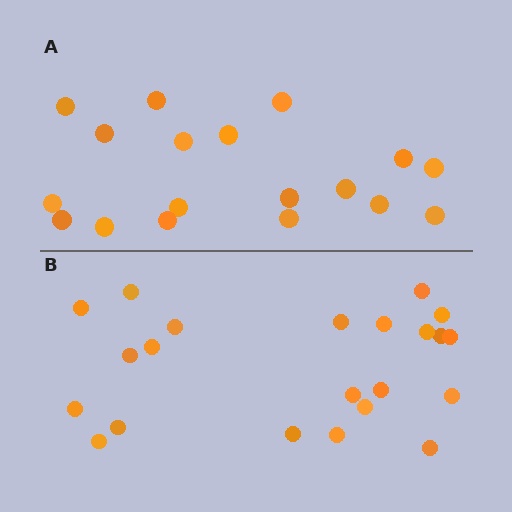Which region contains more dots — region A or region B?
Region B (the bottom region) has more dots.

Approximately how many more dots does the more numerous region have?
Region B has about 4 more dots than region A.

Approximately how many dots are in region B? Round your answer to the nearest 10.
About 20 dots. (The exact count is 22, which rounds to 20.)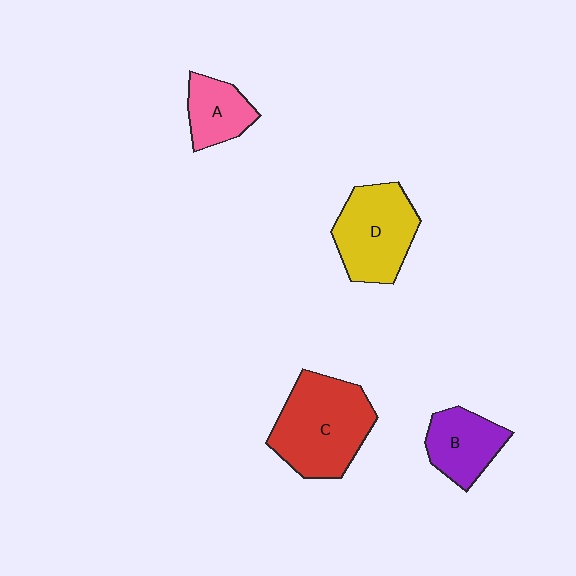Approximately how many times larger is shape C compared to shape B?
Approximately 1.8 times.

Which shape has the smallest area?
Shape A (pink).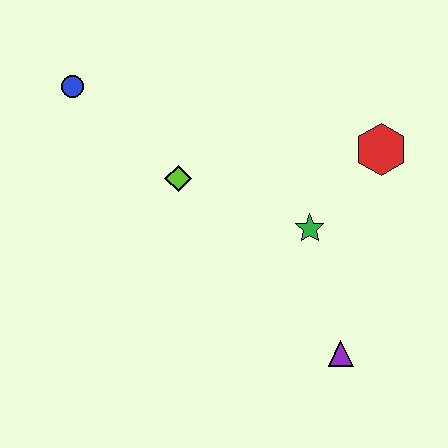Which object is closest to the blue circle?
The lime diamond is closest to the blue circle.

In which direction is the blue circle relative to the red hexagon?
The blue circle is to the left of the red hexagon.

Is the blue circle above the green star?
Yes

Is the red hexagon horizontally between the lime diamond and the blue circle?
No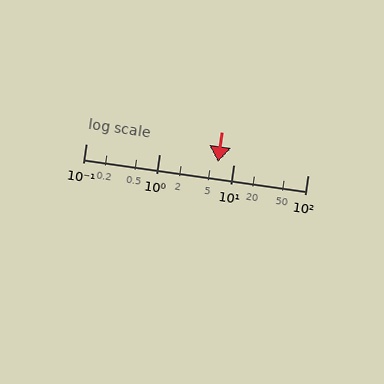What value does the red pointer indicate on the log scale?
The pointer indicates approximately 6.1.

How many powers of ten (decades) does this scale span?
The scale spans 3 decades, from 0.1 to 100.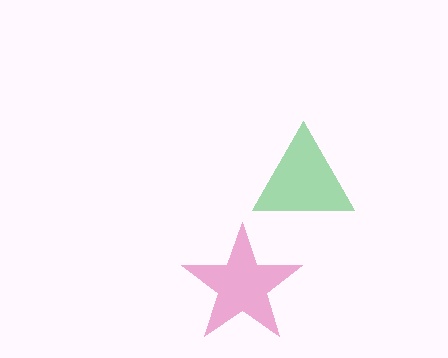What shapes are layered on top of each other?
The layered shapes are: a magenta star, a green triangle.